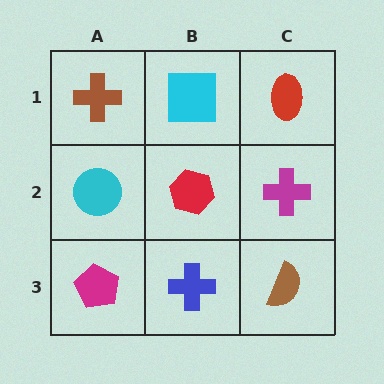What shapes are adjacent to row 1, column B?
A red hexagon (row 2, column B), a brown cross (row 1, column A), a red ellipse (row 1, column C).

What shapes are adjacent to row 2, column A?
A brown cross (row 1, column A), a magenta pentagon (row 3, column A), a red hexagon (row 2, column B).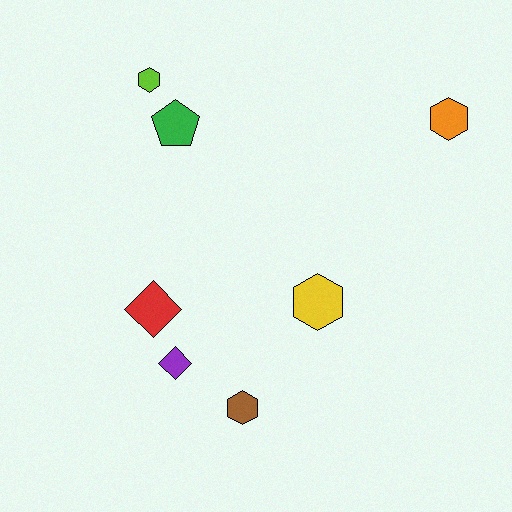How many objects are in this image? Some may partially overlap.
There are 7 objects.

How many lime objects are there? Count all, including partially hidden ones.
There is 1 lime object.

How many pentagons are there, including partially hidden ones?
There is 1 pentagon.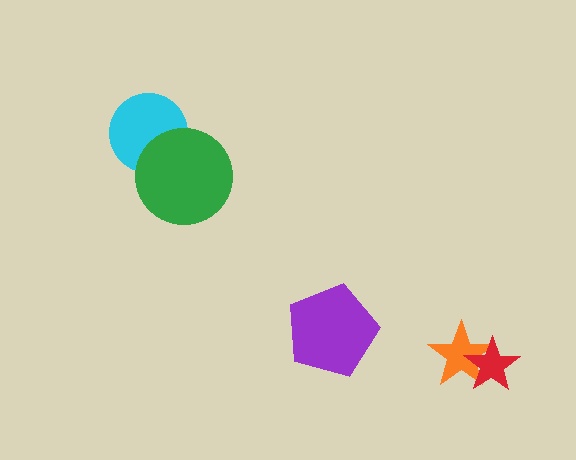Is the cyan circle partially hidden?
Yes, it is partially covered by another shape.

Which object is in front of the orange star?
The red star is in front of the orange star.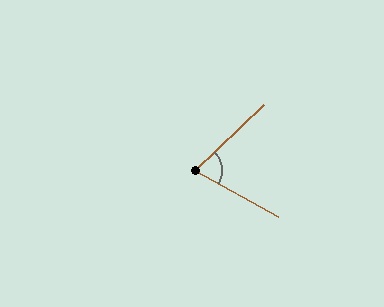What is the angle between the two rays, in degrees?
Approximately 73 degrees.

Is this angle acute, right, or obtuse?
It is acute.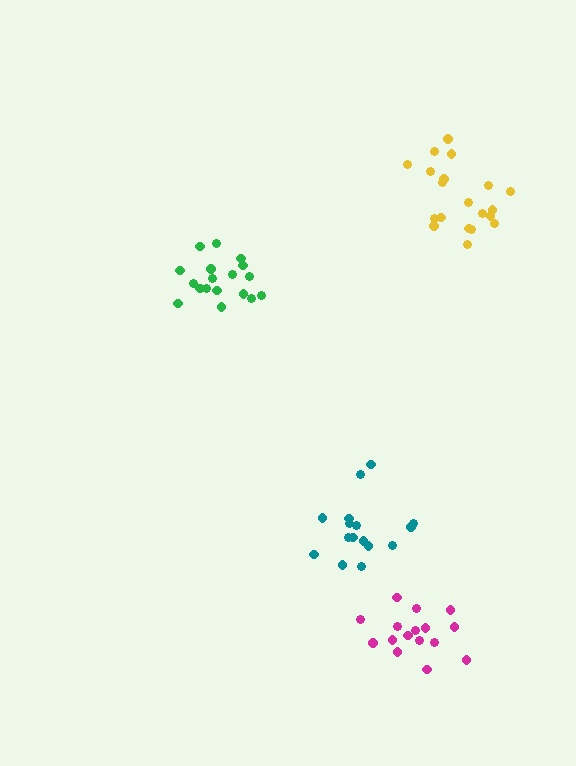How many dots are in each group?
Group 1: 16 dots, Group 2: 18 dots, Group 3: 16 dots, Group 4: 20 dots (70 total).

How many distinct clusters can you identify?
There are 4 distinct clusters.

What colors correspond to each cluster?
The clusters are colored: magenta, green, teal, yellow.